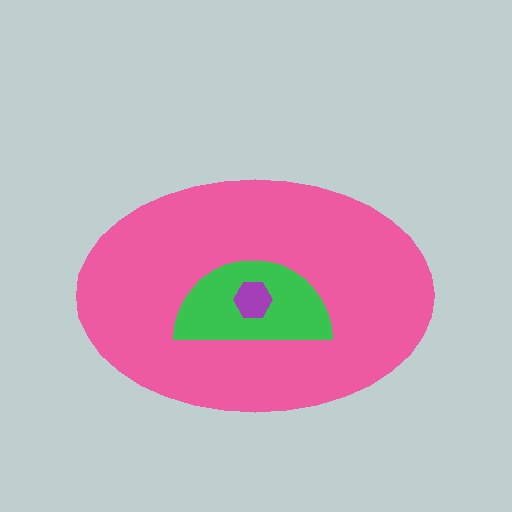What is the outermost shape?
The pink ellipse.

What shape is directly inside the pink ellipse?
The green semicircle.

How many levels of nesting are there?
3.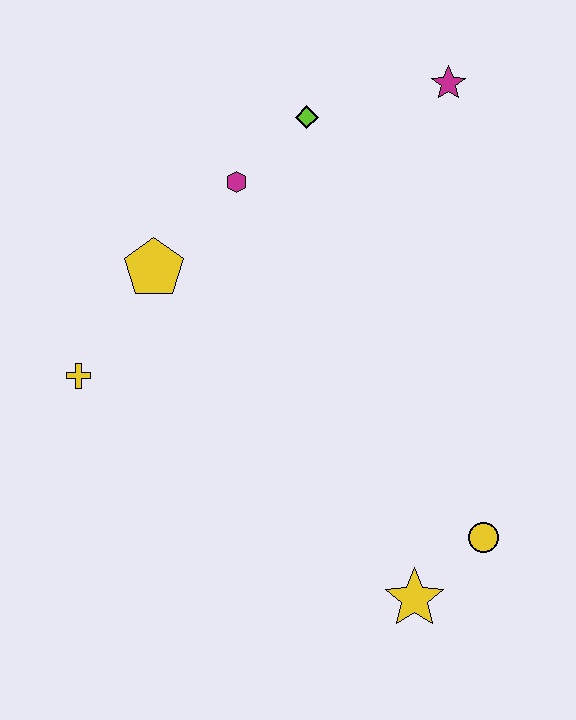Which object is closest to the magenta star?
The lime diamond is closest to the magenta star.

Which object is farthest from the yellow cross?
The magenta star is farthest from the yellow cross.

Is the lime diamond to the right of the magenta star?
No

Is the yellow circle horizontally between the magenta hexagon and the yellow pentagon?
No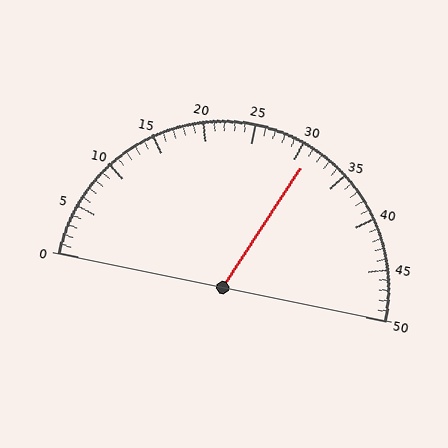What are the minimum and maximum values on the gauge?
The gauge ranges from 0 to 50.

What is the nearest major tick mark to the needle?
The nearest major tick mark is 30.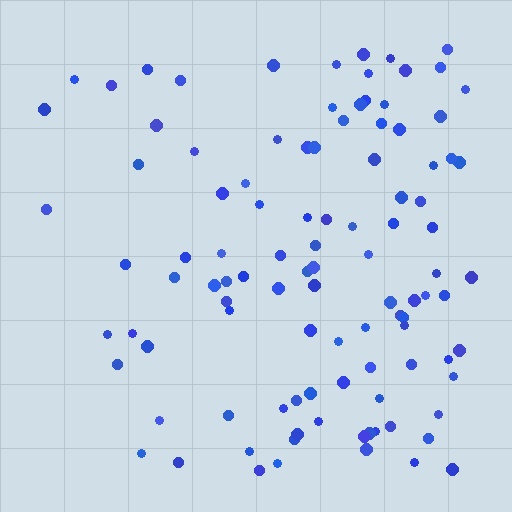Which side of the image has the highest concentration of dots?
The right.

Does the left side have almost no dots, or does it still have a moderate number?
Still a moderate number, just noticeably fewer than the right.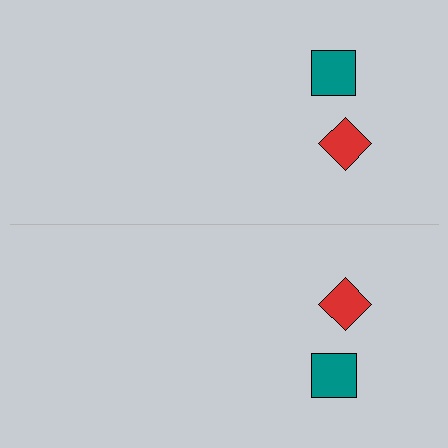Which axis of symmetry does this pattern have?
The pattern has a horizontal axis of symmetry running through the center of the image.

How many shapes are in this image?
There are 4 shapes in this image.